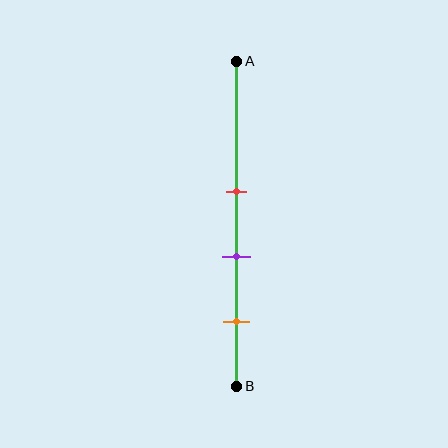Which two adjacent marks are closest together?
The red and purple marks are the closest adjacent pair.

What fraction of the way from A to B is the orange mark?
The orange mark is approximately 80% (0.8) of the way from A to B.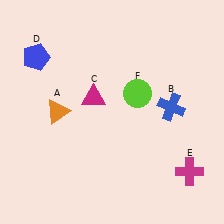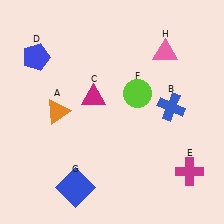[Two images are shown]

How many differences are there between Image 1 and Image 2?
There are 2 differences between the two images.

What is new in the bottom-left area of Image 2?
A blue square (G) was added in the bottom-left area of Image 2.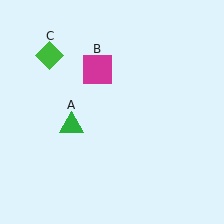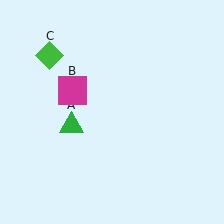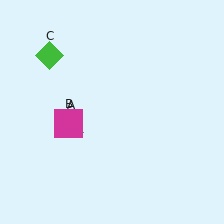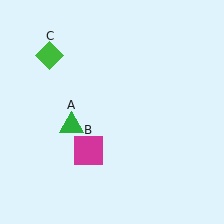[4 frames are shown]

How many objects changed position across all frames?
1 object changed position: magenta square (object B).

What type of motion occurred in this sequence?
The magenta square (object B) rotated counterclockwise around the center of the scene.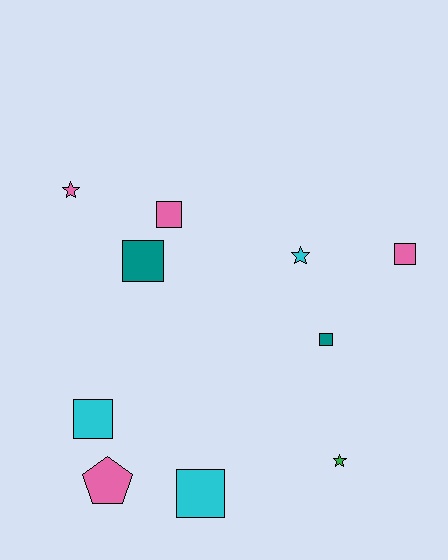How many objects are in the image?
There are 10 objects.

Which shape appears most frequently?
Square, with 6 objects.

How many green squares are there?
There are no green squares.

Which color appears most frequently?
Pink, with 4 objects.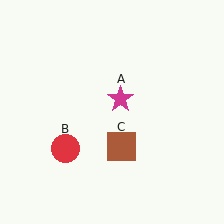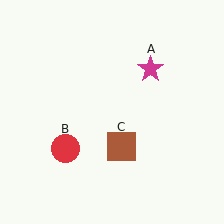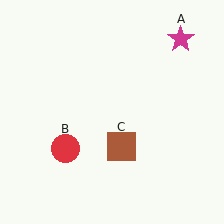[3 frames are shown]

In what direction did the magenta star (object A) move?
The magenta star (object A) moved up and to the right.